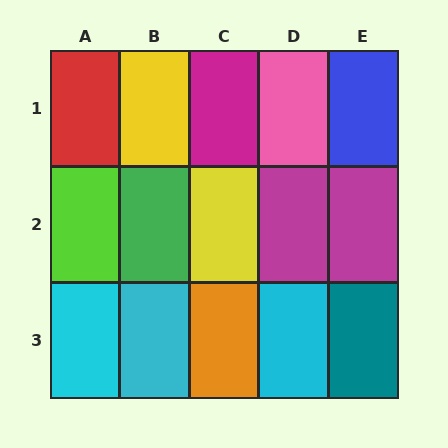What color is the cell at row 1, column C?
Magenta.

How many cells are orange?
1 cell is orange.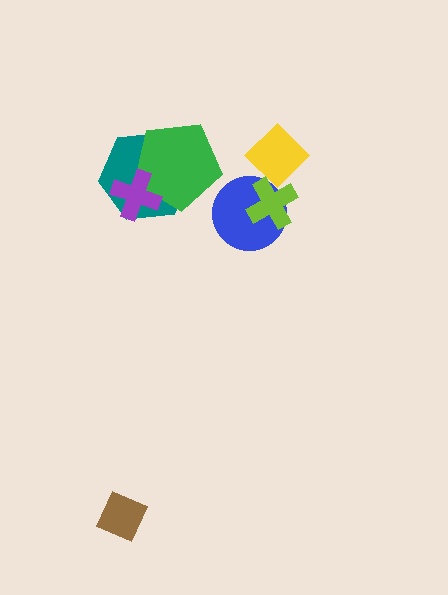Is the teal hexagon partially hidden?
Yes, it is partially covered by another shape.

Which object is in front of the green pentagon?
The purple cross is in front of the green pentagon.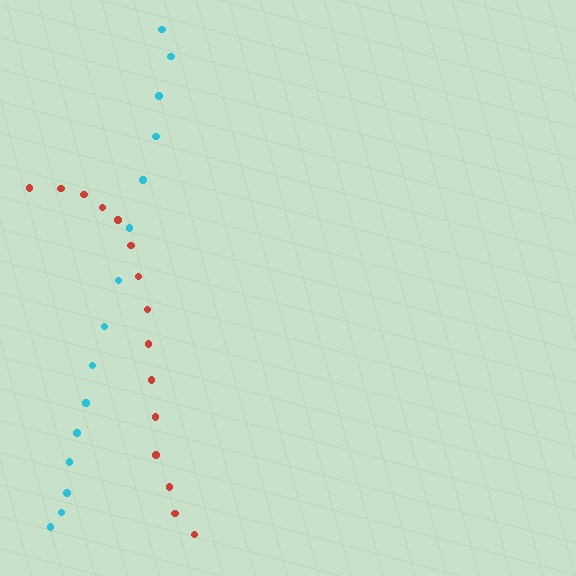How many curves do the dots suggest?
There are 2 distinct paths.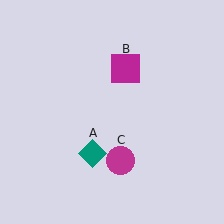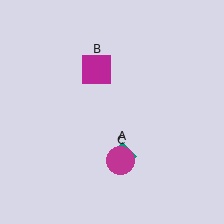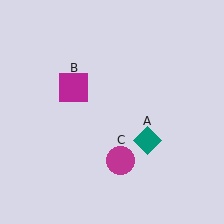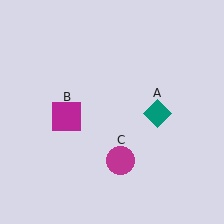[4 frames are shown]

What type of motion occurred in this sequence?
The teal diamond (object A), magenta square (object B) rotated counterclockwise around the center of the scene.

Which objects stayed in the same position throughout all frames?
Magenta circle (object C) remained stationary.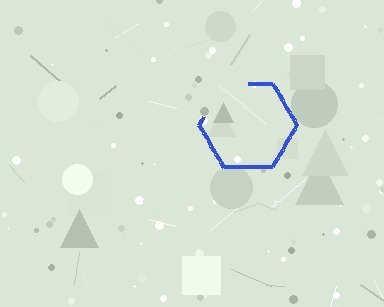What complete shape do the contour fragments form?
The contour fragments form a hexagon.